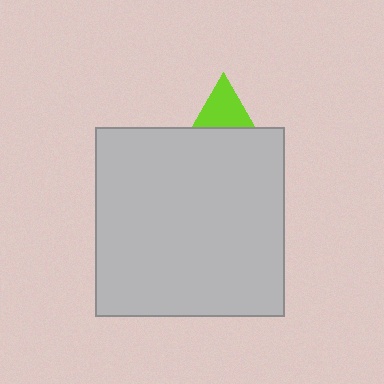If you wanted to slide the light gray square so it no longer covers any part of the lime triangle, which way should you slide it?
Slide it down — that is the most direct way to separate the two shapes.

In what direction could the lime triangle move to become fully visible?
The lime triangle could move up. That would shift it out from behind the light gray square entirely.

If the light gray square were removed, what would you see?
You would see the complete lime triangle.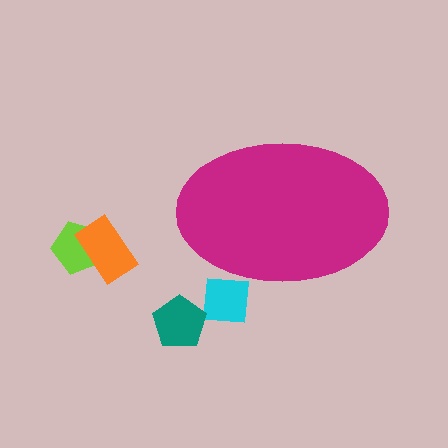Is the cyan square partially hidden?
Yes, the cyan square is partially hidden behind the magenta ellipse.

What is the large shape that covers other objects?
A magenta ellipse.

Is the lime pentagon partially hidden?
No, the lime pentagon is fully visible.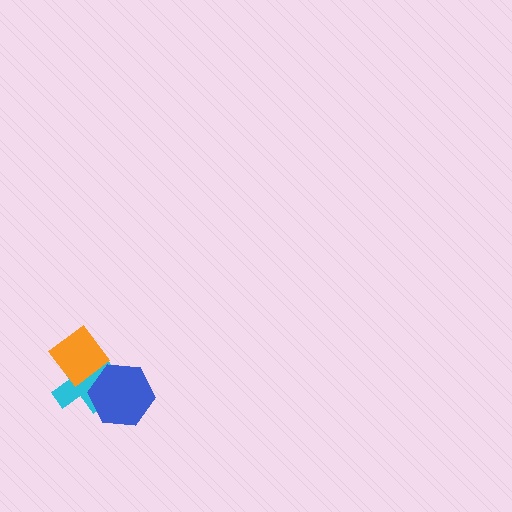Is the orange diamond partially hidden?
No, no other shape covers it.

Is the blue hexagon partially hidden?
Yes, it is partially covered by another shape.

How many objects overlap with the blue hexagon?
2 objects overlap with the blue hexagon.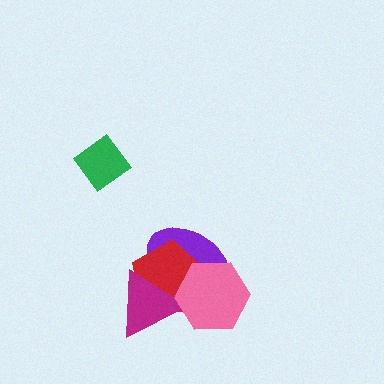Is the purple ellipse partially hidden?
Yes, it is partially covered by another shape.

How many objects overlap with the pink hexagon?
3 objects overlap with the pink hexagon.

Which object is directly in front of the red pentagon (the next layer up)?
The magenta triangle is directly in front of the red pentagon.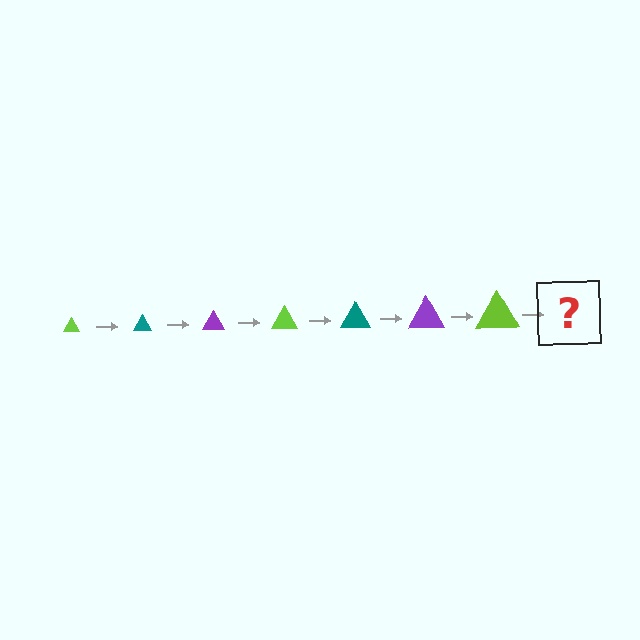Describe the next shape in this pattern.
It should be a teal triangle, larger than the previous one.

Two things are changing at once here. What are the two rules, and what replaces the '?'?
The two rules are that the triangle grows larger each step and the color cycles through lime, teal, and purple. The '?' should be a teal triangle, larger than the previous one.